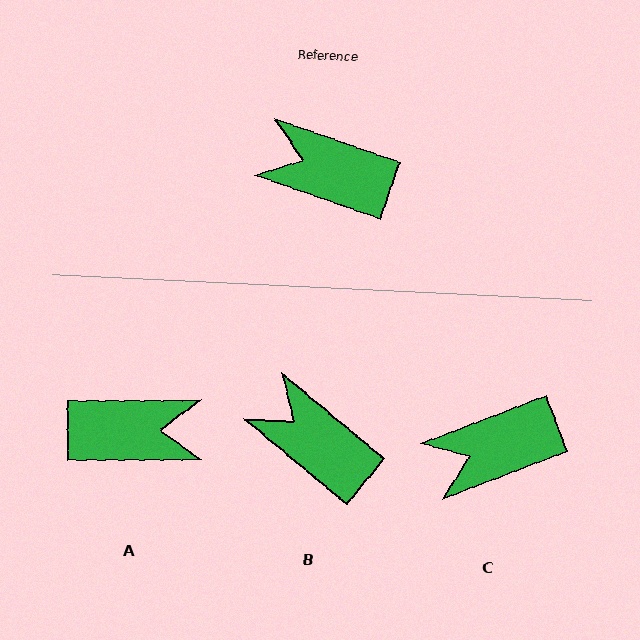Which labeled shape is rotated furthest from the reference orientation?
A, about 161 degrees away.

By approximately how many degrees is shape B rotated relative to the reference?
Approximately 21 degrees clockwise.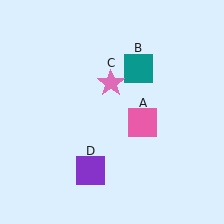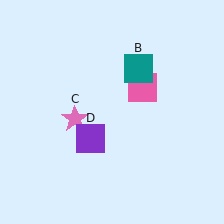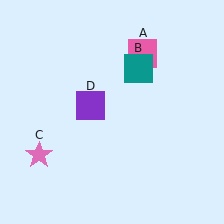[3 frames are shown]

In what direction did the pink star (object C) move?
The pink star (object C) moved down and to the left.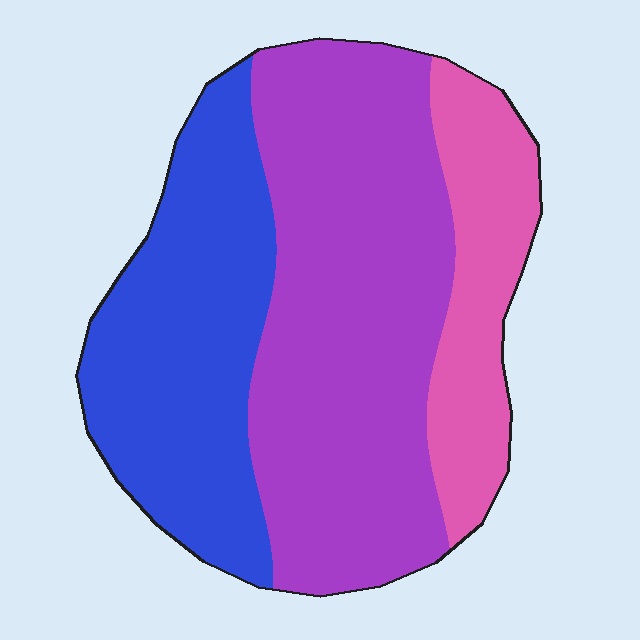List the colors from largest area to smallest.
From largest to smallest: purple, blue, pink.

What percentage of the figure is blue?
Blue takes up about one third (1/3) of the figure.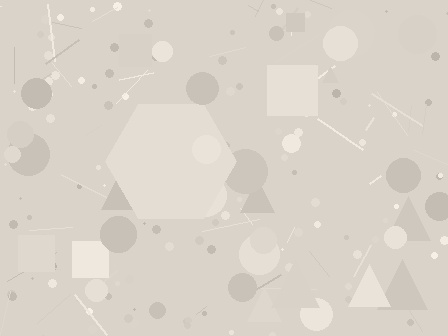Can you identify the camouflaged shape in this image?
The camouflaged shape is a hexagon.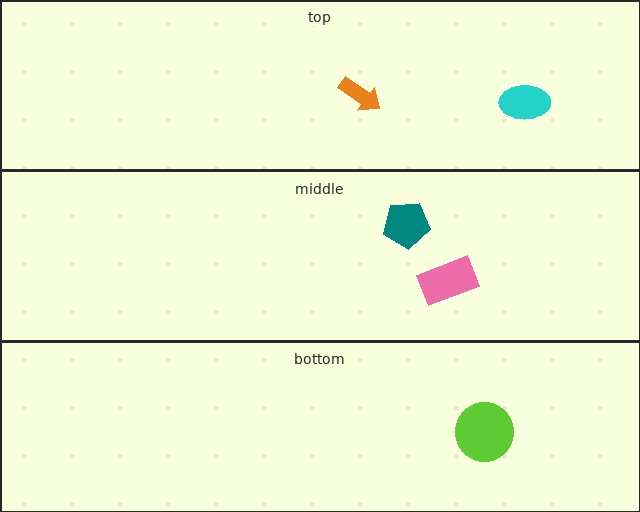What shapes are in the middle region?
The teal pentagon, the pink rectangle.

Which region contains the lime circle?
The bottom region.